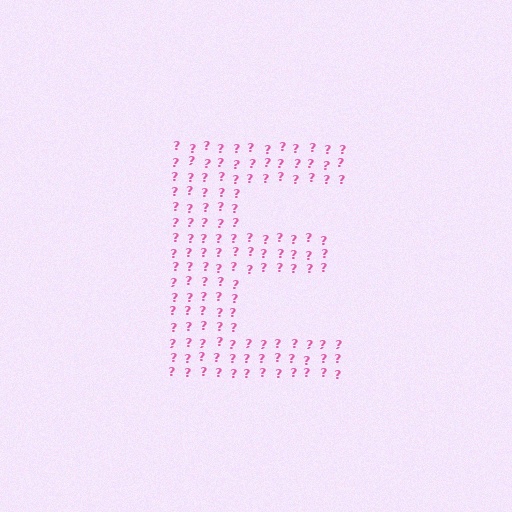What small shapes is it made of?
It is made of small question marks.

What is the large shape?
The large shape is the letter E.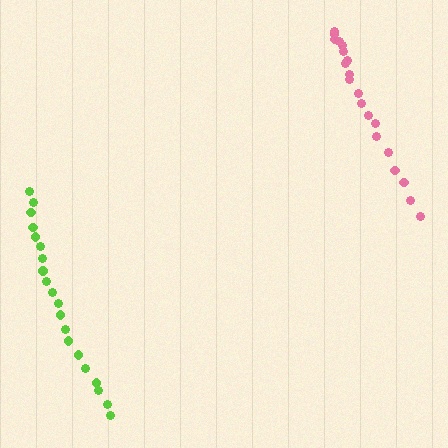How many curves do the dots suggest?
There are 2 distinct paths.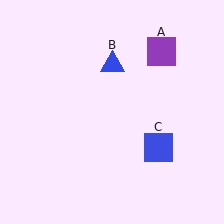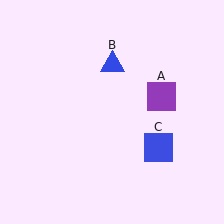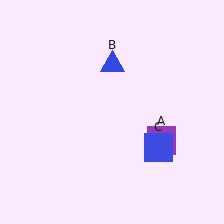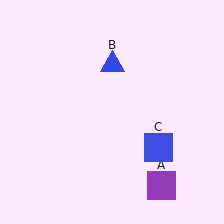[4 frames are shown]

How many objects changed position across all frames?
1 object changed position: purple square (object A).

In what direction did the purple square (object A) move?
The purple square (object A) moved down.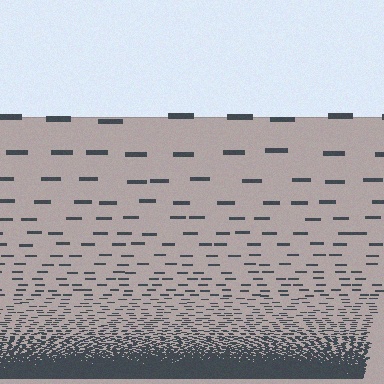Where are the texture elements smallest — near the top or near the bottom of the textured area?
Near the bottom.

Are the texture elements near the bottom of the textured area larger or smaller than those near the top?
Smaller. The gradient is inverted — elements near the bottom are smaller and denser.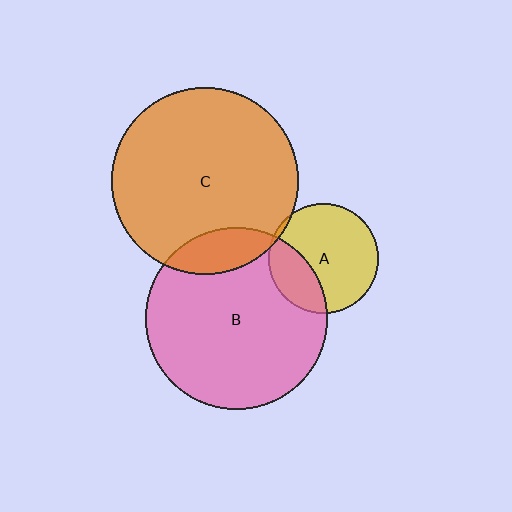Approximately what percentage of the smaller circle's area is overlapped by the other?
Approximately 25%.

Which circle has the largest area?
Circle C (orange).